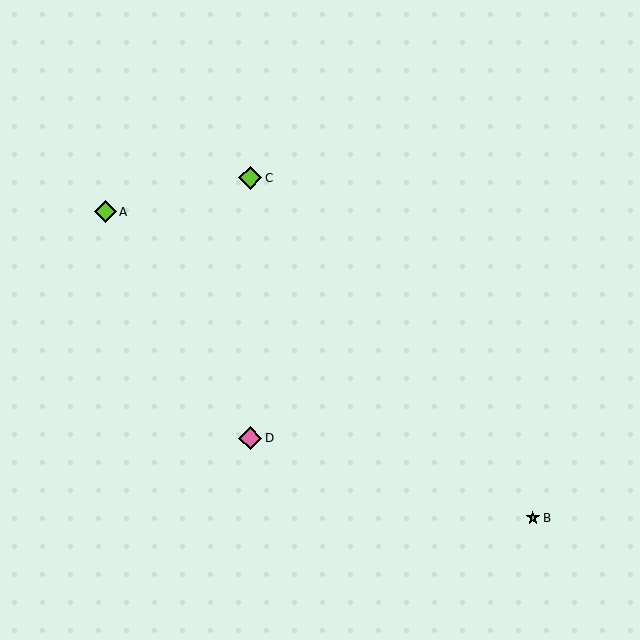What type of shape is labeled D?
Shape D is a pink diamond.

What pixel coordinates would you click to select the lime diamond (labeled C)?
Click at (250, 178) to select the lime diamond C.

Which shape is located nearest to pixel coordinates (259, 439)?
The pink diamond (labeled D) at (250, 438) is nearest to that location.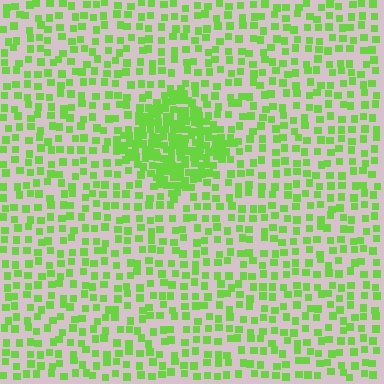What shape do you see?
I see a diamond.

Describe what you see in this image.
The image contains small lime elements arranged at two different densities. A diamond-shaped region is visible where the elements are more densely packed than the surrounding area.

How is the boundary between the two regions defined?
The boundary is defined by a change in element density (approximately 2.5x ratio). All elements are the same color, size, and shape.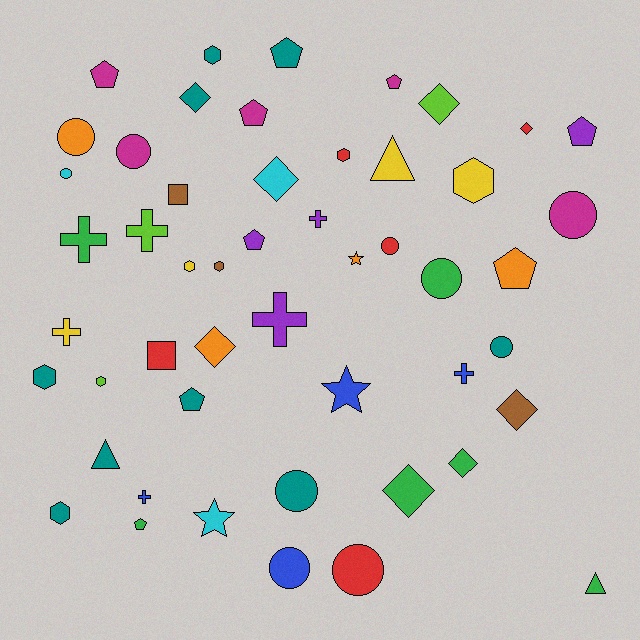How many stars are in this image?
There are 3 stars.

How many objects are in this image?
There are 50 objects.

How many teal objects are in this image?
There are 9 teal objects.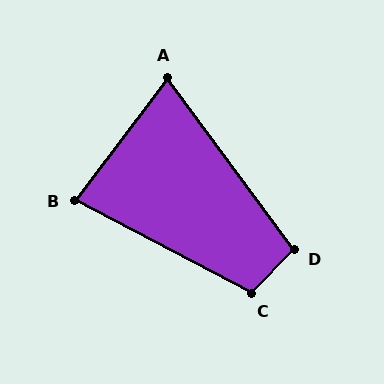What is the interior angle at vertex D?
Approximately 99 degrees (obtuse).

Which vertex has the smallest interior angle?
A, at approximately 73 degrees.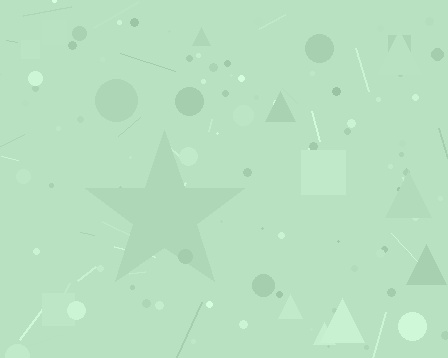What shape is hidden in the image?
A star is hidden in the image.